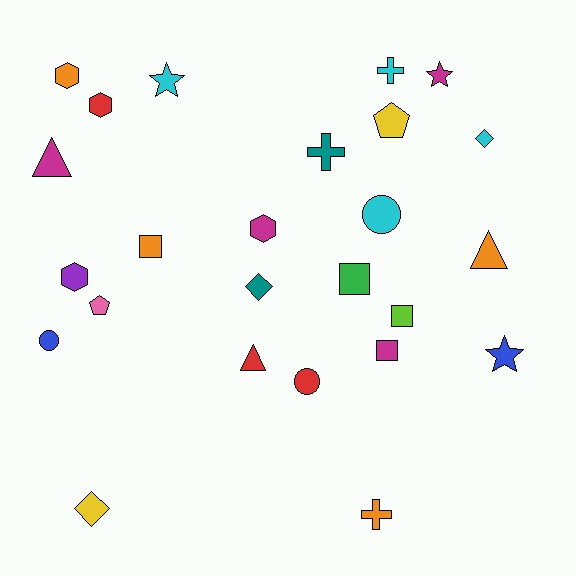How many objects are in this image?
There are 25 objects.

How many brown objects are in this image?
There are no brown objects.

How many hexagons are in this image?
There are 4 hexagons.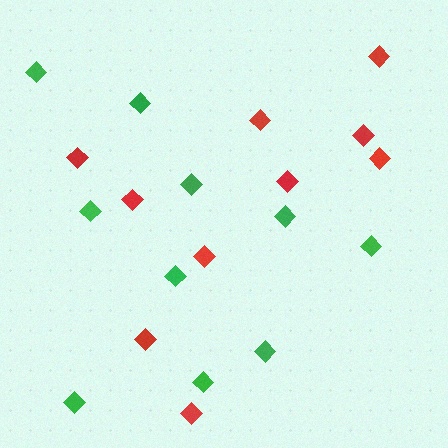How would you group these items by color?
There are 2 groups: one group of red diamonds (10) and one group of green diamonds (10).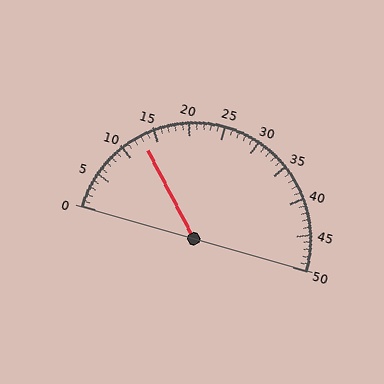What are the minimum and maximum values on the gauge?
The gauge ranges from 0 to 50.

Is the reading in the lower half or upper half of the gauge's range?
The reading is in the lower half of the range (0 to 50).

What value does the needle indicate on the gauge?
The needle indicates approximately 13.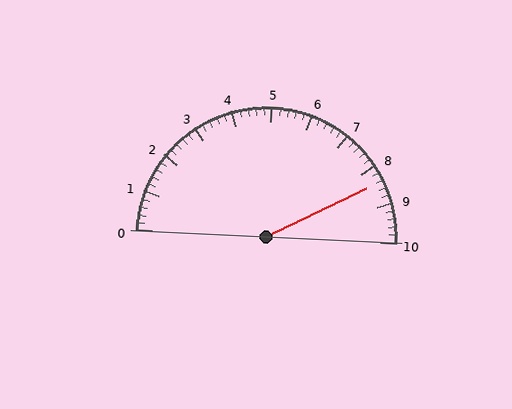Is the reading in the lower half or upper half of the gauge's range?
The reading is in the upper half of the range (0 to 10).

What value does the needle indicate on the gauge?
The needle indicates approximately 8.4.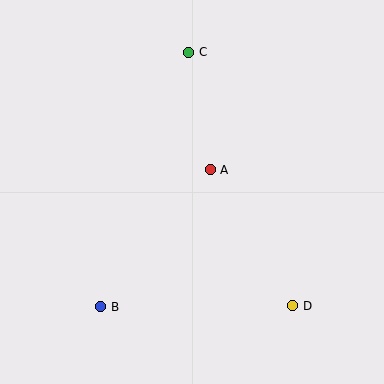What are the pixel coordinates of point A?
Point A is at (210, 170).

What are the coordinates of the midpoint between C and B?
The midpoint between C and B is at (145, 179).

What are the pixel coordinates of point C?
Point C is at (189, 52).